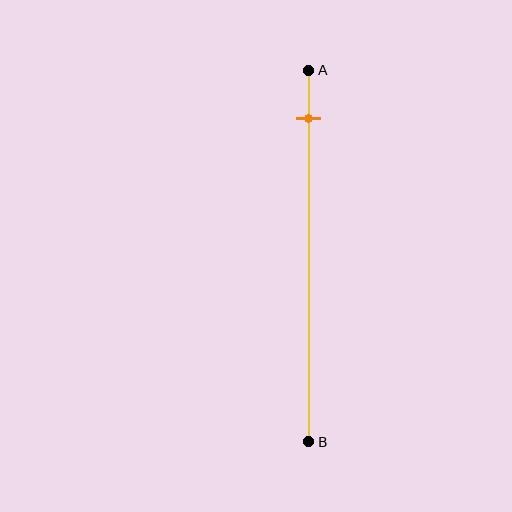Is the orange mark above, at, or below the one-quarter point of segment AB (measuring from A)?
The orange mark is above the one-quarter point of segment AB.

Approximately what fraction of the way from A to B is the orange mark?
The orange mark is approximately 15% of the way from A to B.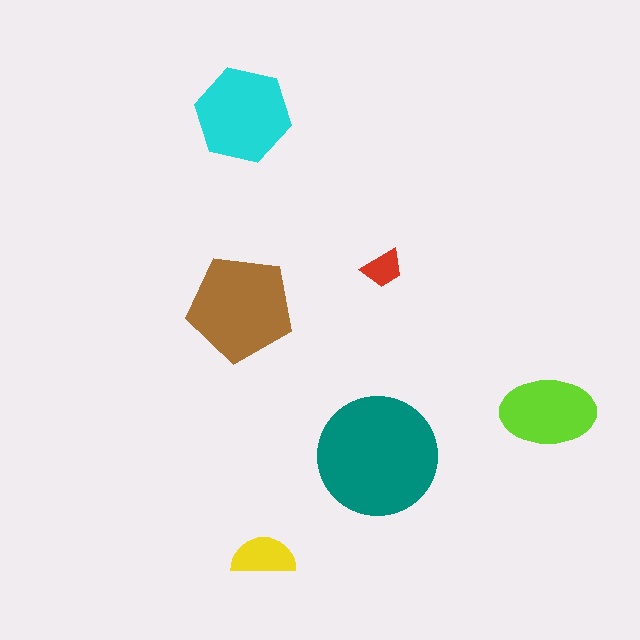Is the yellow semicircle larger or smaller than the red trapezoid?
Larger.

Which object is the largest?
The teal circle.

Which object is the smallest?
The red trapezoid.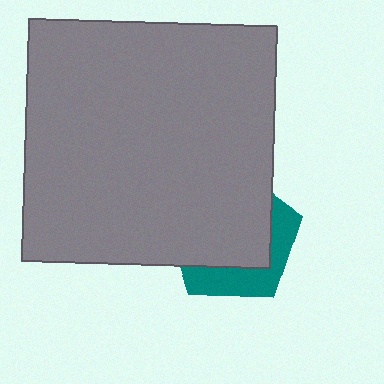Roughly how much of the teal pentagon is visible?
A small part of it is visible (roughly 33%).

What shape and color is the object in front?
The object in front is a gray rectangle.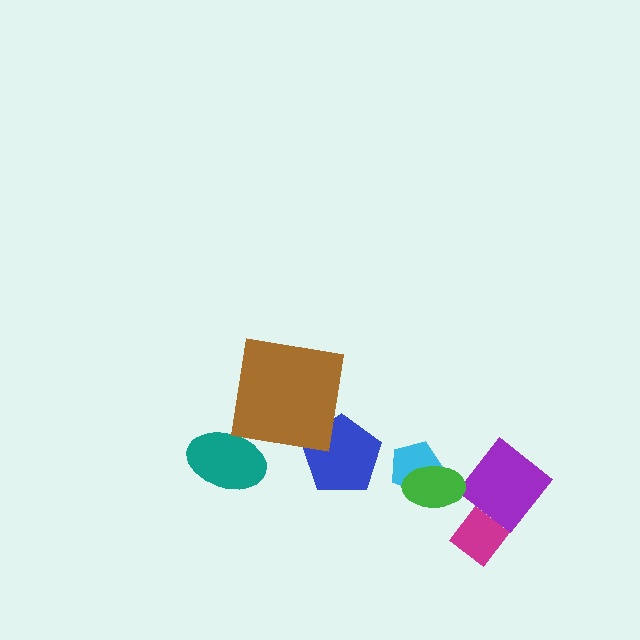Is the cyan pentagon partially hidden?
Yes, it is partially covered by another shape.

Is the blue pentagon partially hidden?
Yes, it is partially covered by another shape.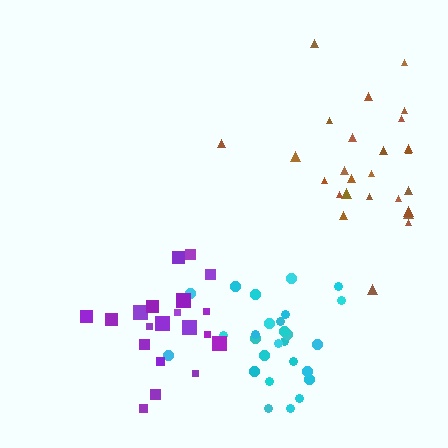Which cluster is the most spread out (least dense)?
Brown.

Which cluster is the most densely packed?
Cyan.